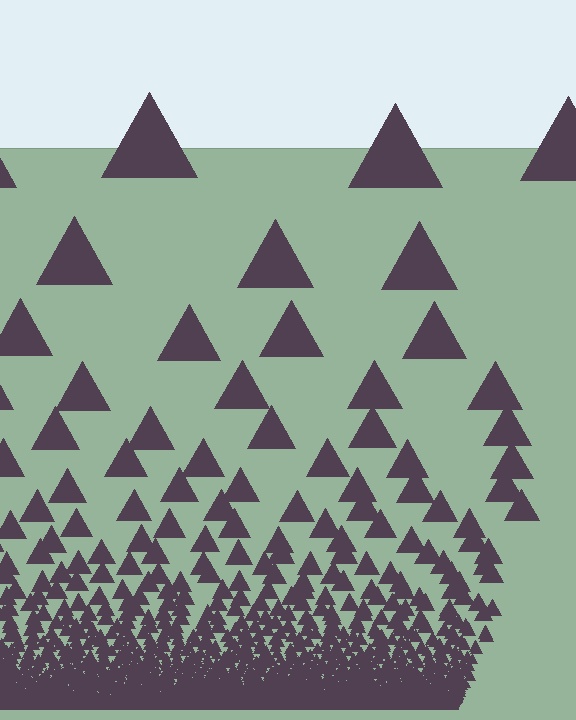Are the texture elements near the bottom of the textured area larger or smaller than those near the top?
Smaller. The gradient is inverted — elements near the bottom are smaller and denser.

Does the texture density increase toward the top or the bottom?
Density increases toward the bottom.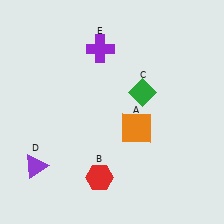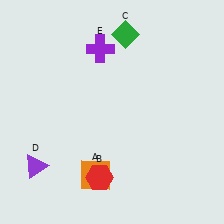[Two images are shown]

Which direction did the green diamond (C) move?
The green diamond (C) moved up.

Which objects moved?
The objects that moved are: the orange square (A), the green diamond (C).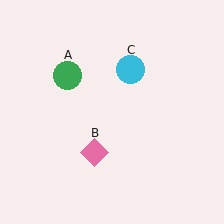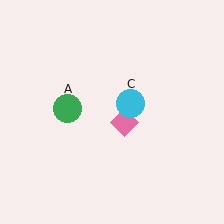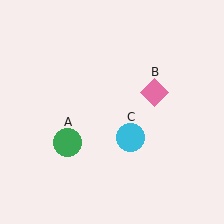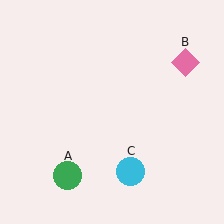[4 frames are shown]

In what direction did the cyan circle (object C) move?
The cyan circle (object C) moved down.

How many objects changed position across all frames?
3 objects changed position: green circle (object A), pink diamond (object B), cyan circle (object C).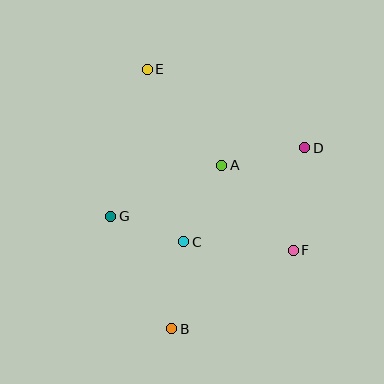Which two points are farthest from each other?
Points B and E are farthest from each other.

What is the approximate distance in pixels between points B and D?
The distance between B and D is approximately 225 pixels.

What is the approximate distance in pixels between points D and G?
The distance between D and G is approximately 206 pixels.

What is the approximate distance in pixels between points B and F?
The distance between B and F is approximately 145 pixels.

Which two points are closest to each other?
Points C and G are closest to each other.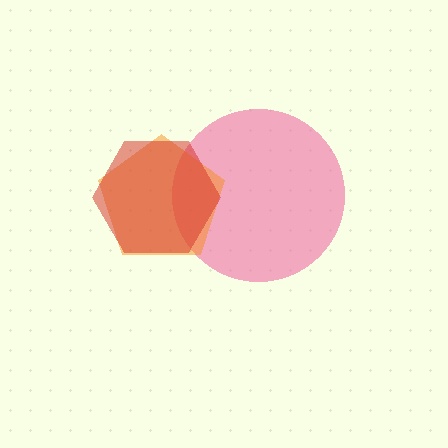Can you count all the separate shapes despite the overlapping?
Yes, there are 3 separate shapes.